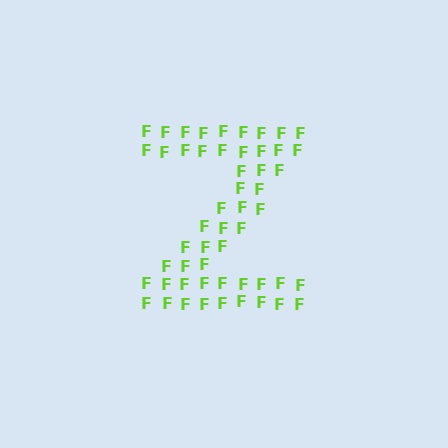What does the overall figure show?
The overall figure shows the letter Z.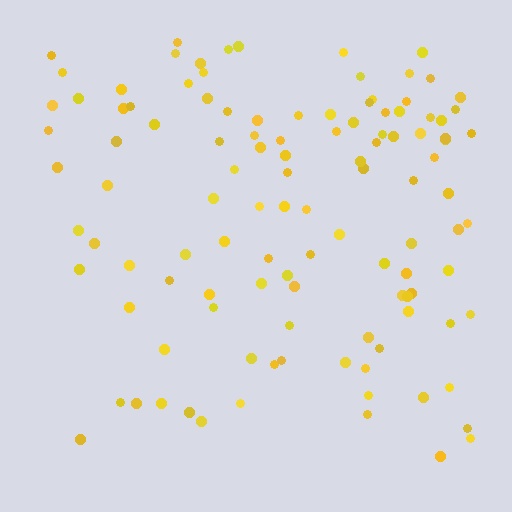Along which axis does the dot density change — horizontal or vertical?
Vertical.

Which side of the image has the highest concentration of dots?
The top.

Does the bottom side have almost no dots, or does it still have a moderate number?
Still a moderate number, just noticeably fewer than the top.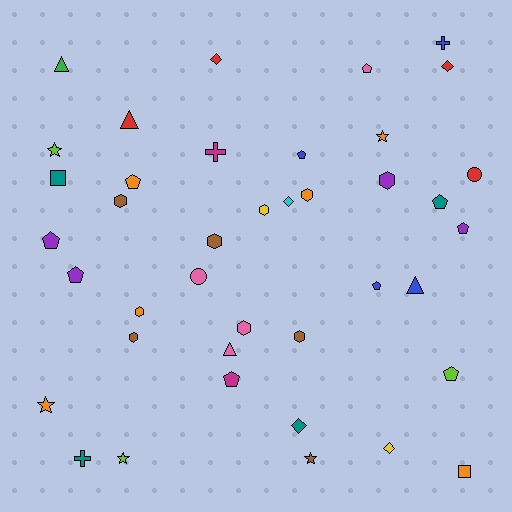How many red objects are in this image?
There are 4 red objects.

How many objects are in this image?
There are 40 objects.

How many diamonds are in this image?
There are 5 diamonds.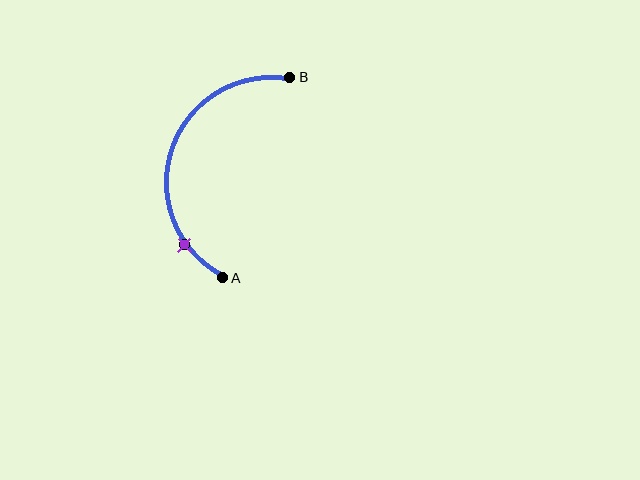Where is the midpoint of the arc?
The arc midpoint is the point on the curve farthest from the straight line joining A and B. It sits to the left of that line.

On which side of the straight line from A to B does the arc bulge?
The arc bulges to the left of the straight line connecting A and B.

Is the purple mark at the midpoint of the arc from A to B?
No. The purple mark lies on the arc but is closer to endpoint A. The arc midpoint would be at the point on the curve equidistant along the arc from both A and B.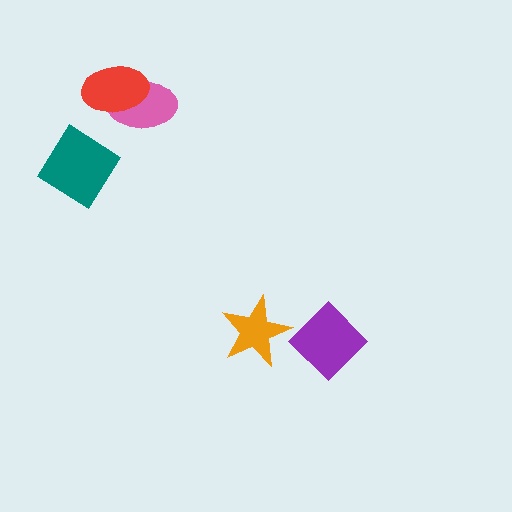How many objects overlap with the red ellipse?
1 object overlaps with the red ellipse.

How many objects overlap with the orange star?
0 objects overlap with the orange star.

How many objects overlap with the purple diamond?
0 objects overlap with the purple diamond.